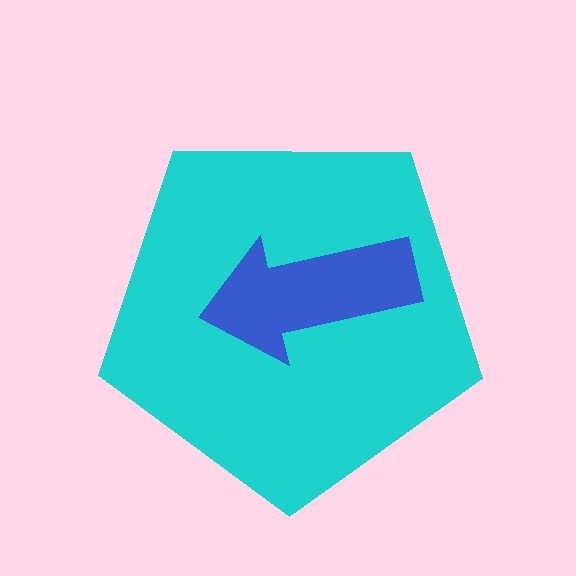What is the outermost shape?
The cyan pentagon.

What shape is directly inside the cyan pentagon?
The blue arrow.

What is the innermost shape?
The blue arrow.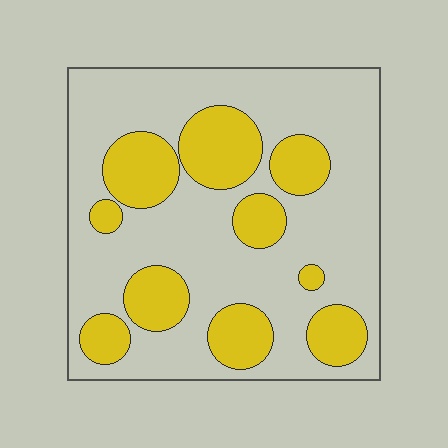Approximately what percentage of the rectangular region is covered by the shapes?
Approximately 30%.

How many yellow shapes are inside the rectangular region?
10.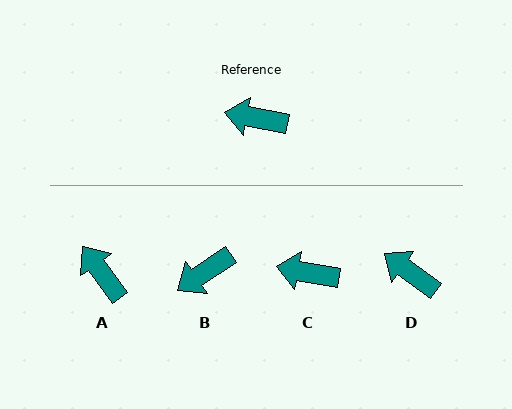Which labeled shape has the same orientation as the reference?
C.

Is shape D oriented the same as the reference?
No, it is off by about 25 degrees.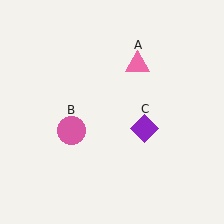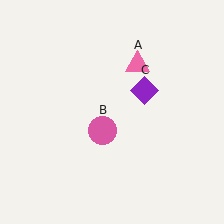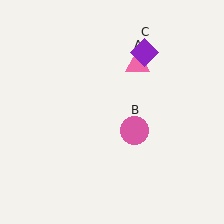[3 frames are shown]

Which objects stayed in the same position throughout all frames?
Pink triangle (object A) remained stationary.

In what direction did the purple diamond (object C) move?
The purple diamond (object C) moved up.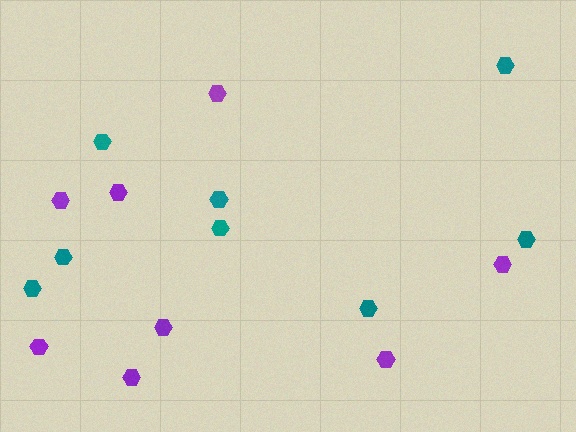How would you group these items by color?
There are 2 groups: one group of teal hexagons (8) and one group of purple hexagons (8).